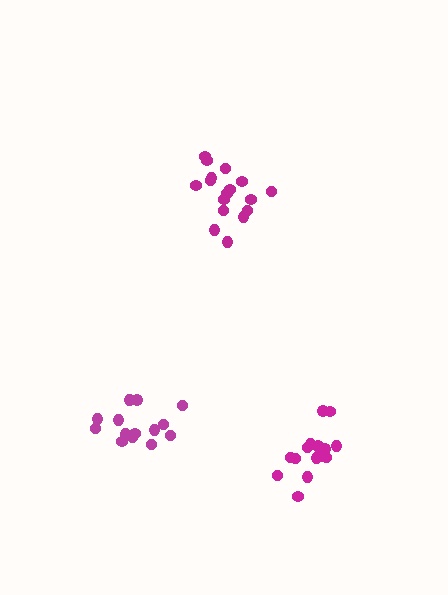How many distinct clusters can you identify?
There are 3 distinct clusters.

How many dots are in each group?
Group 1: 17 dots, Group 2: 14 dots, Group 3: 16 dots (47 total).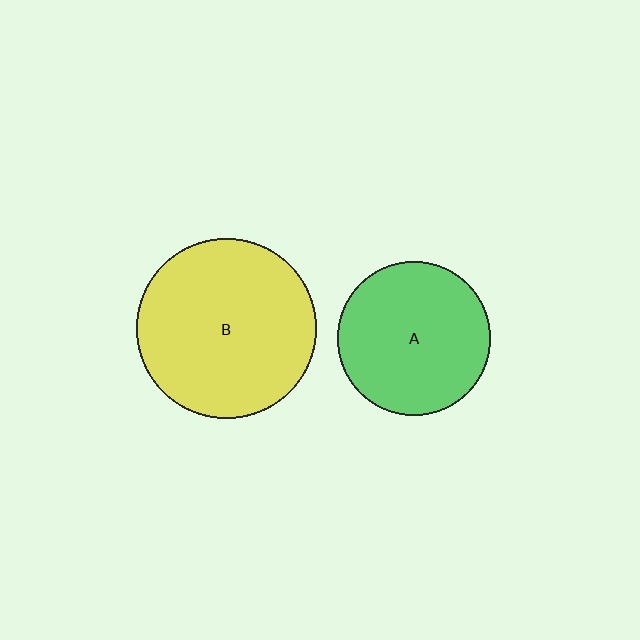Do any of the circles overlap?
No, none of the circles overlap.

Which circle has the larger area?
Circle B (yellow).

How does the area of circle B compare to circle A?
Approximately 1.4 times.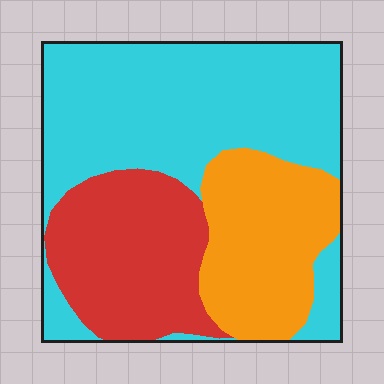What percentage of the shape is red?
Red covers around 25% of the shape.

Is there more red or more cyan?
Cyan.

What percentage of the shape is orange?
Orange takes up about one quarter (1/4) of the shape.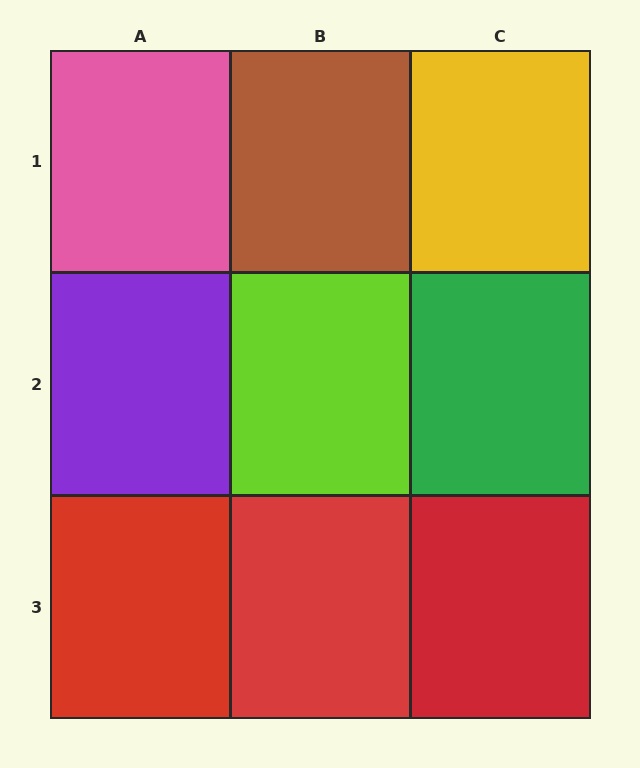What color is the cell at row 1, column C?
Yellow.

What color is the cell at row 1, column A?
Pink.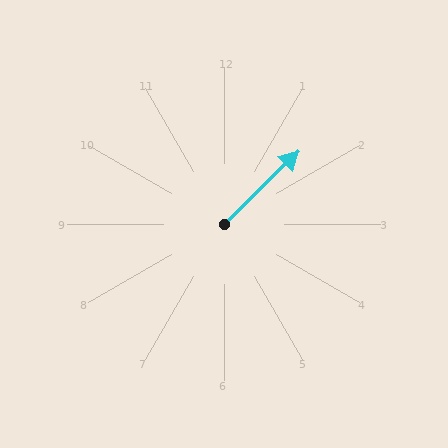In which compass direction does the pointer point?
Northeast.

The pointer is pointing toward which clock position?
Roughly 2 o'clock.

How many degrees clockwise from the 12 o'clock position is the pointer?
Approximately 45 degrees.